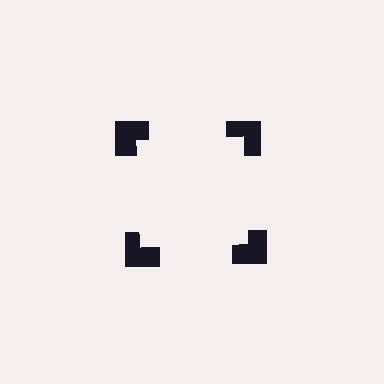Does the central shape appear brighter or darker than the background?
It typically appears slightly brighter than the background, even though no actual brightness change is drawn.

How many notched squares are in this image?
There are 4 — one at each vertex of the illusory square.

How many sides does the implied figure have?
4 sides.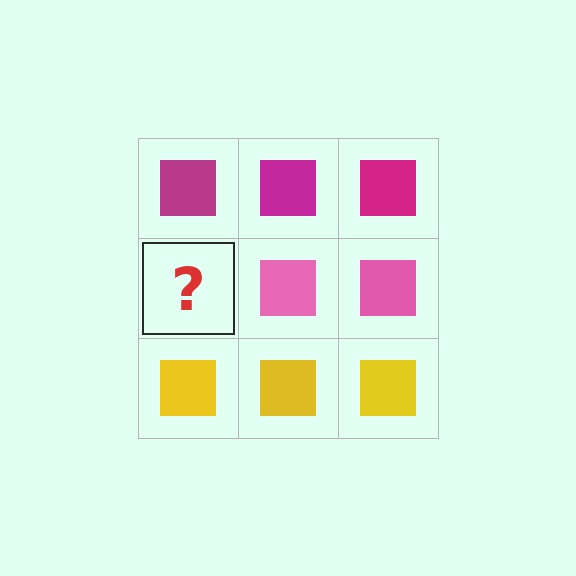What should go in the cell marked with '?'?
The missing cell should contain a pink square.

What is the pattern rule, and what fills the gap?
The rule is that each row has a consistent color. The gap should be filled with a pink square.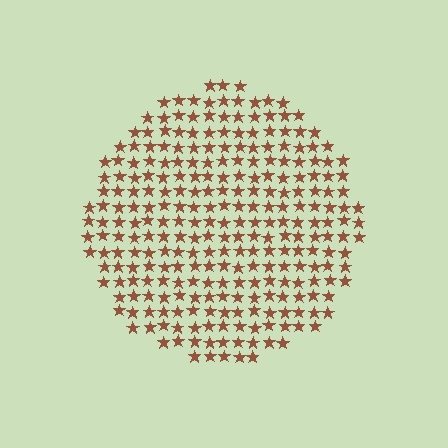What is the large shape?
The large shape is a circle.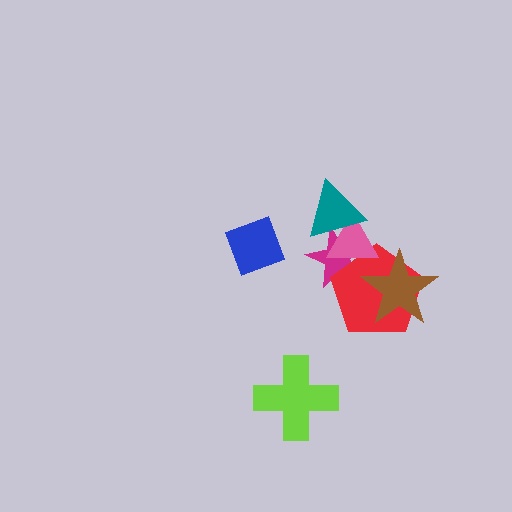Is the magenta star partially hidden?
Yes, it is partially covered by another shape.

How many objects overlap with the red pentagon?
3 objects overlap with the red pentagon.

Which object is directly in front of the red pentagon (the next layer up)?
The pink triangle is directly in front of the red pentagon.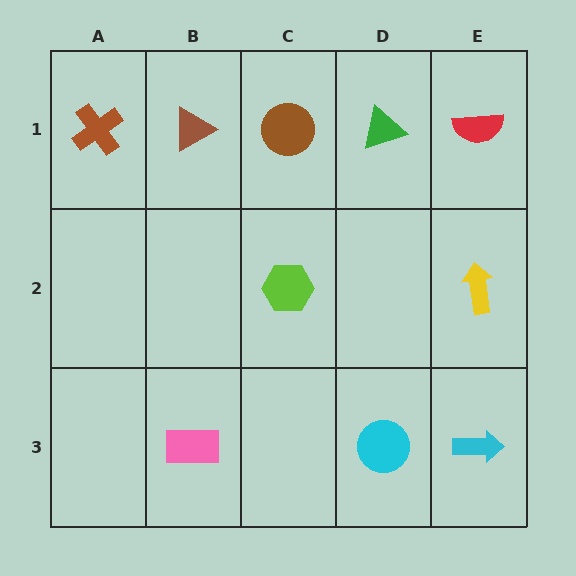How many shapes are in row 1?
5 shapes.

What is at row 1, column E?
A red semicircle.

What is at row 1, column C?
A brown circle.